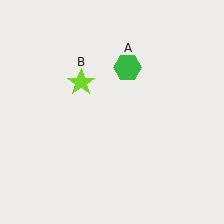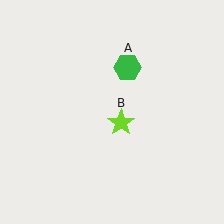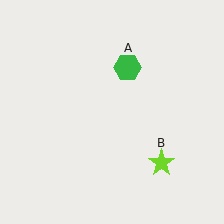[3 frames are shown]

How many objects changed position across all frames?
1 object changed position: lime star (object B).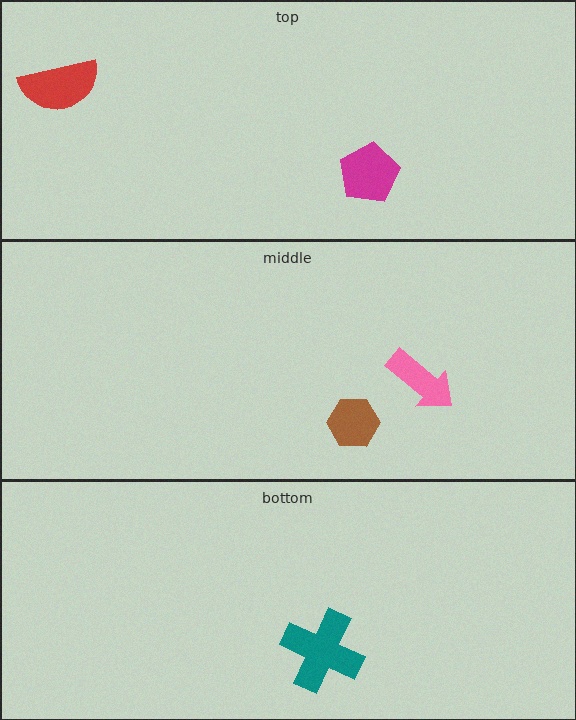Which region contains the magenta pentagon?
The top region.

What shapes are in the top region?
The red semicircle, the magenta pentagon.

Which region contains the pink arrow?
The middle region.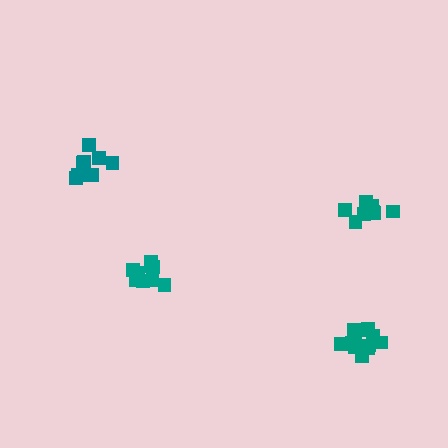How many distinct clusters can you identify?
There are 4 distinct clusters.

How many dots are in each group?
Group 1: 9 dots, Group 2: 10 dots, Group 3: 8 dots, Group 4: 13 dots (40 total).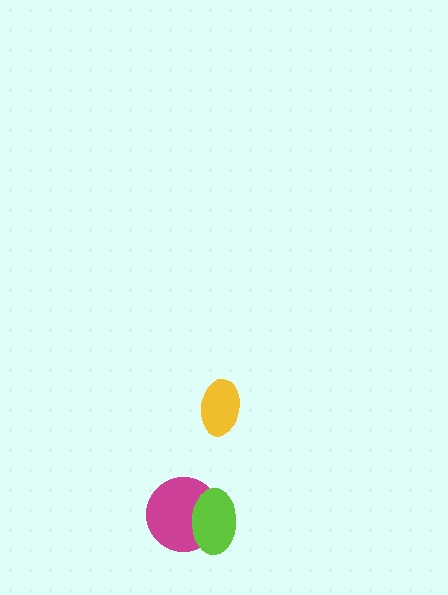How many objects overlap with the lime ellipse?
1 object overlaps with the lime ellipse.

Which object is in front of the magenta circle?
The lime ellipse is in front of the magenta circle.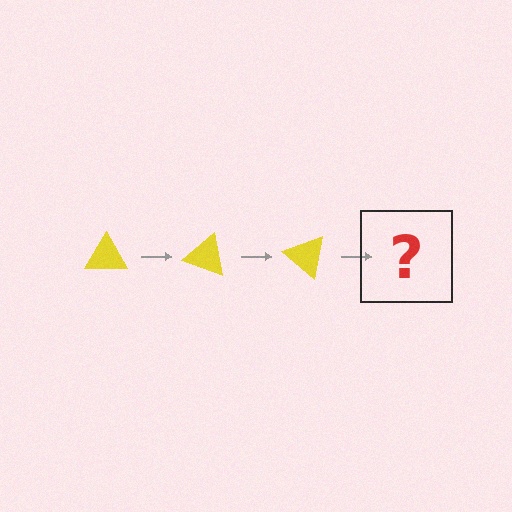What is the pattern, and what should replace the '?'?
The pattern is that the triangle rotates 20 degrees each step. The '?' should be a yellow triangle rotated 60 degrees.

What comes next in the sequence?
The next element should be a yellow triangle rotated 60 degrees.